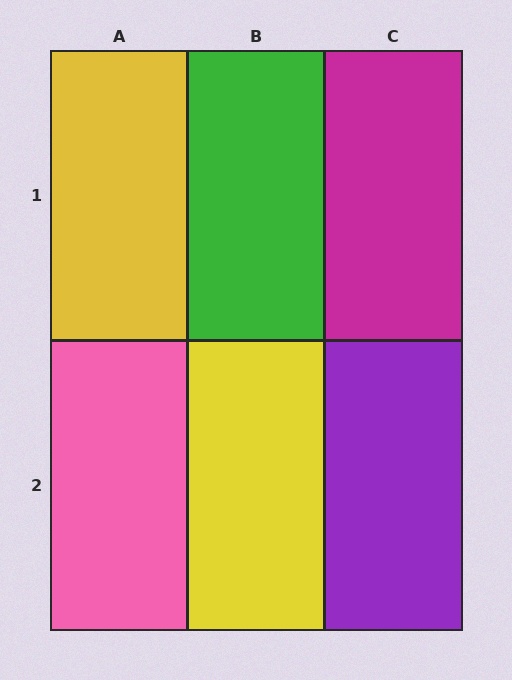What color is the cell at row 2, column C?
Purple.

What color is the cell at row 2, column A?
Pink.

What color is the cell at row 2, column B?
Yellow.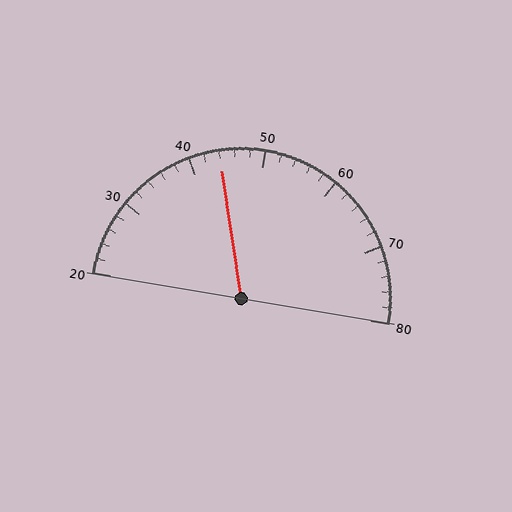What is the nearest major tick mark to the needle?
The nearest major tick mark is 40.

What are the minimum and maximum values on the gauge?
The gauge ranges from 20 to 80.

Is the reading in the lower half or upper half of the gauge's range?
The reading is in the lower half of the range (20 to 80).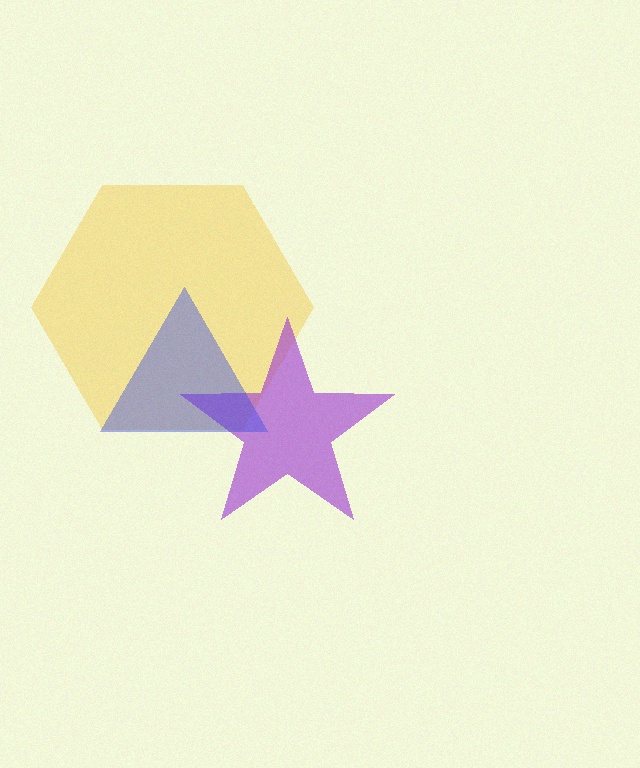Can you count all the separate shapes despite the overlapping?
Yes, there are 3 separate shapes.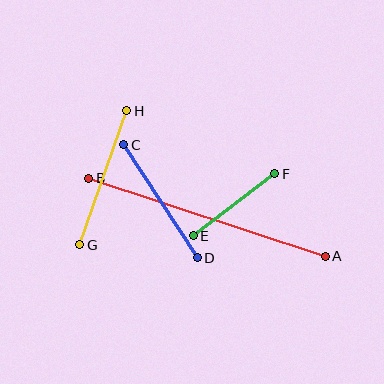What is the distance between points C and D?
The distance is approximately 135 pixels.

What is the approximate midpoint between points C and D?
The midpoint is at approximately (160, 201) pixels.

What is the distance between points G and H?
The distance is approximately 142 pixels.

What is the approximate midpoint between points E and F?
The midpoint is at approximately (234, 205) pixels.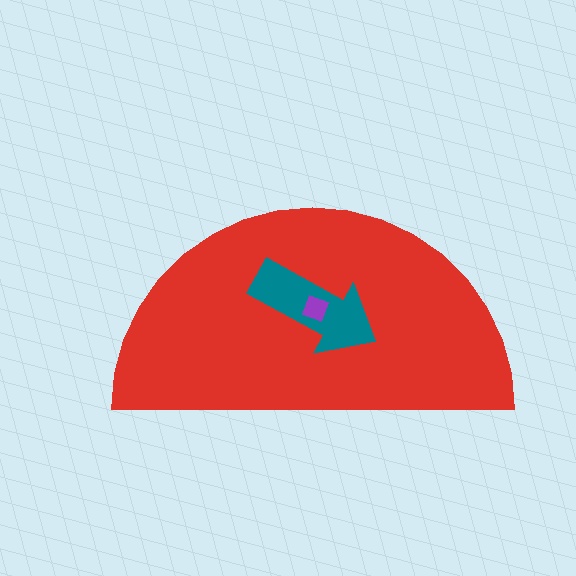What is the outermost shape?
The red semicircle.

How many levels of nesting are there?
3.